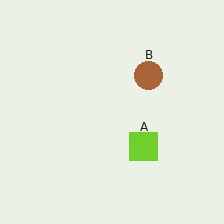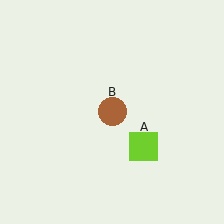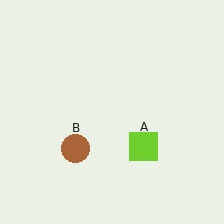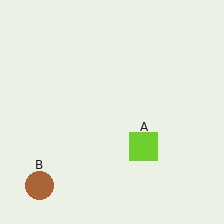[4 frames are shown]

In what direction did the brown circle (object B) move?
The brown circle (object B) moved down and to the left.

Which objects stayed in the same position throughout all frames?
Lime square (object A) remained stationary.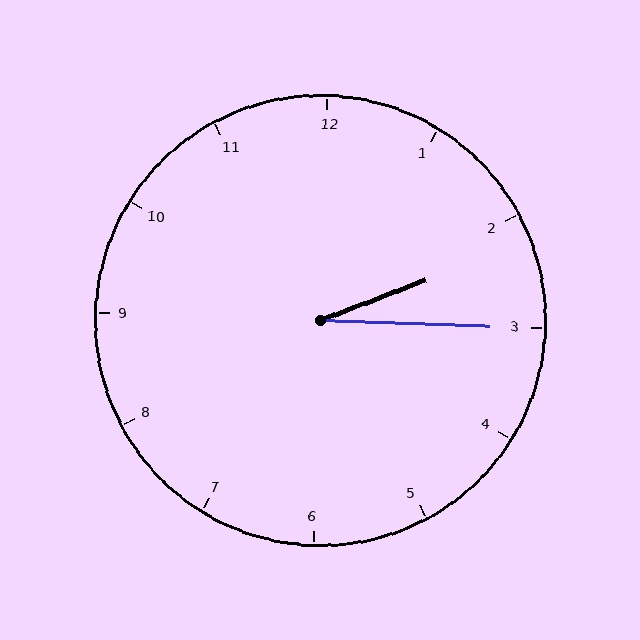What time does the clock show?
2:15.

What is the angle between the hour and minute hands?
Approximately 22 degrees.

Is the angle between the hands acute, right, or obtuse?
It is acute.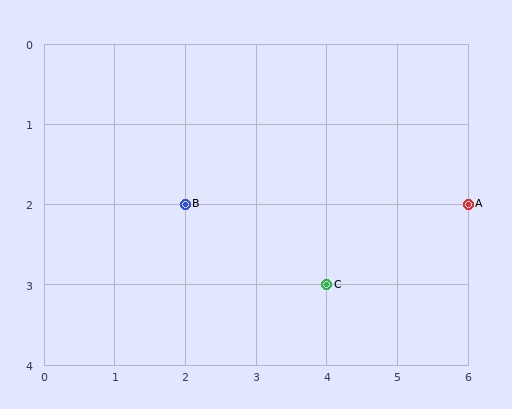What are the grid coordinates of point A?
Point A is at grid coordinates (6, 2).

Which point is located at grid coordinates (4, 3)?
Point C is at (4, 3).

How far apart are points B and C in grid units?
Points B and C are 2 columns and 1 row apart (about 2.2 grid units diagonally).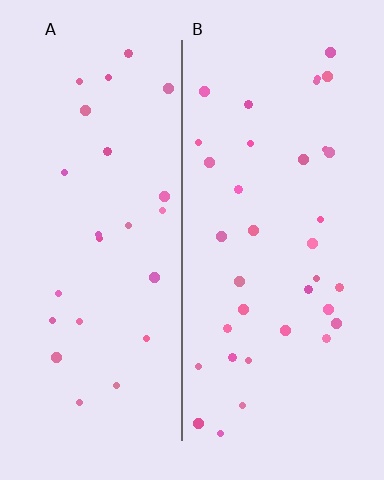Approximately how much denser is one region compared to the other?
Approximately 1.4× — region B over region A.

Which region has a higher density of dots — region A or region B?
B (the right).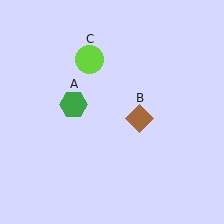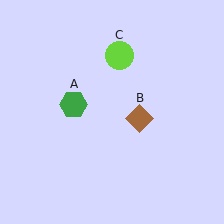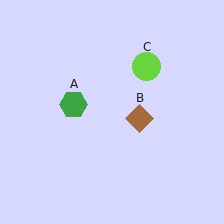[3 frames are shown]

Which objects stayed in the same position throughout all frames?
Green hexagon (object A) and brown diamond (object B) remained stationary.